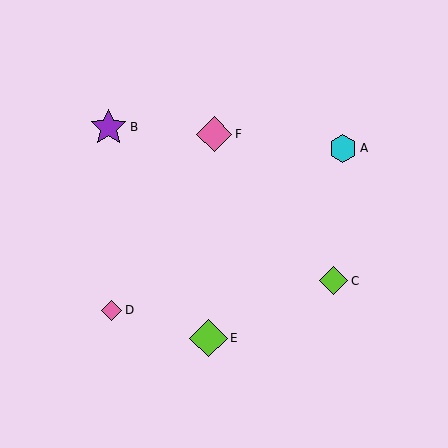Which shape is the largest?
The lime diamond (labeled E) is the largest.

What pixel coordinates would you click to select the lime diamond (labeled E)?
Click at (209, 338) to select the lime diamond E.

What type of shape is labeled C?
Shape C is a lime diamond.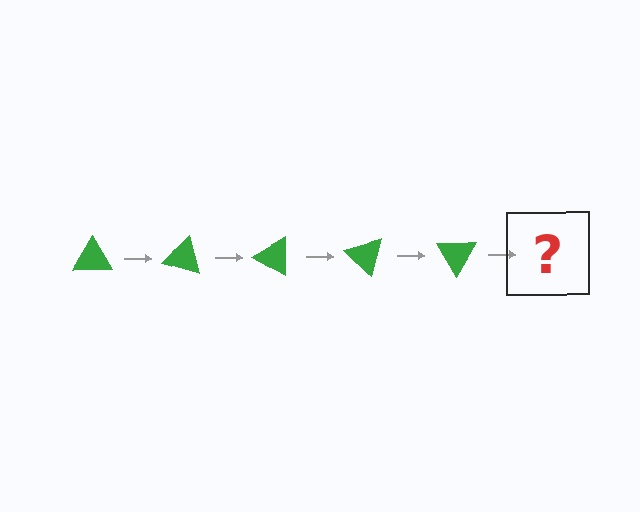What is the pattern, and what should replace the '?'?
The pattern is that the triangle rotates 15 degrees each step. The '?' should be a green triangle rotated 75 degrees.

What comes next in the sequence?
The next element should be a green triangle rotated 75 degrees.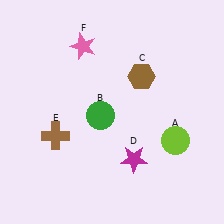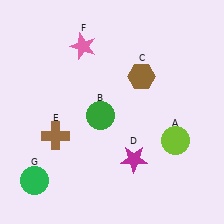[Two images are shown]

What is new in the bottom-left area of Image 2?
A green circle (G) was added in the bottom-left area of Image 2.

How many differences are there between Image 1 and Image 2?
There is 1 difference between the two images.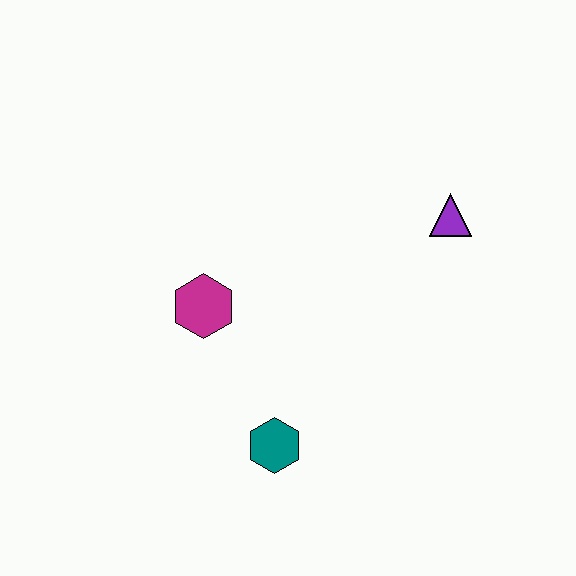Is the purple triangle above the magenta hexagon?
Yes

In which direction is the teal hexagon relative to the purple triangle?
The teal hexagon is below the purple triangle.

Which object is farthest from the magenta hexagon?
The purple triangle is farthest from the magenta hexagon.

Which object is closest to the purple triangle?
The magenta hexagon is closest to the purple triangle.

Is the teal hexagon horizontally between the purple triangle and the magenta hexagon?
Yes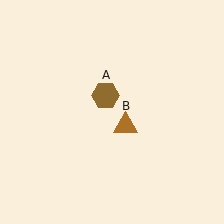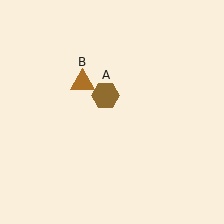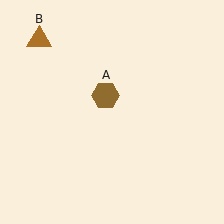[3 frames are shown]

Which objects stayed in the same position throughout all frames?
Brown hexagon (object A) remained stationary.